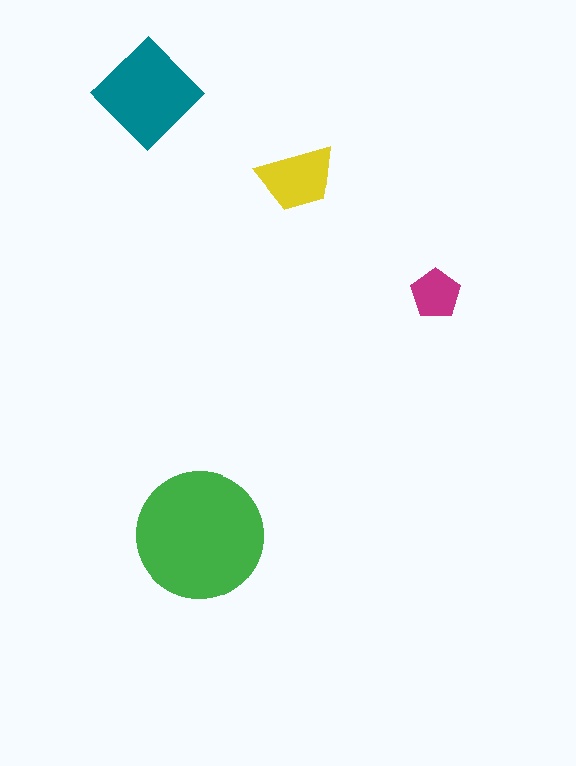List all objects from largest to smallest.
The green circle, the teal diamond, the yellow trapezoid, the magenta pentagon.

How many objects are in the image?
There are 4 objects in the image.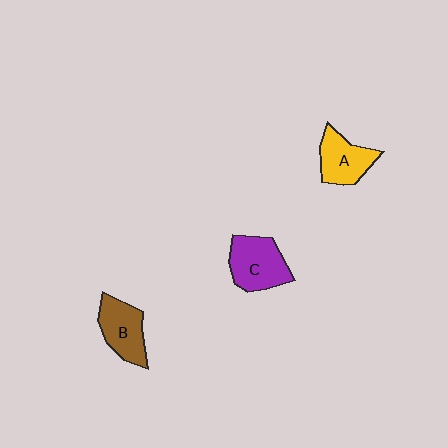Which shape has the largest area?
Shape C (purple).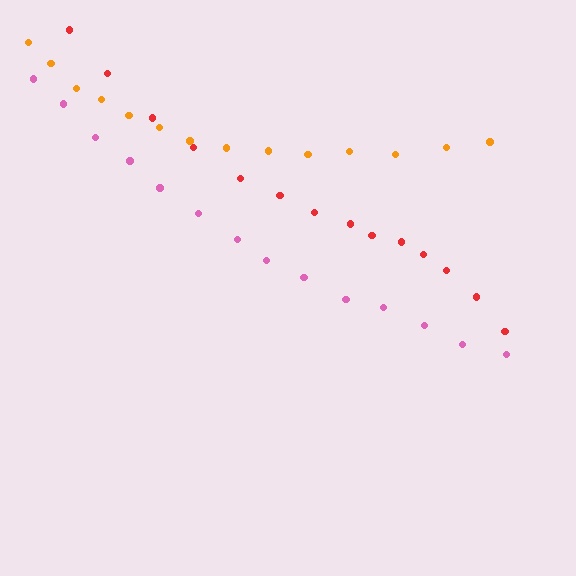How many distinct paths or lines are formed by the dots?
There are 3 distinct paths.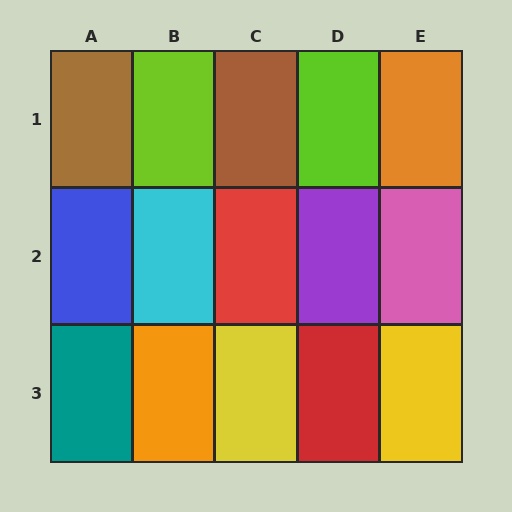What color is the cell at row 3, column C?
Yellow.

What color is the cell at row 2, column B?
Cyan.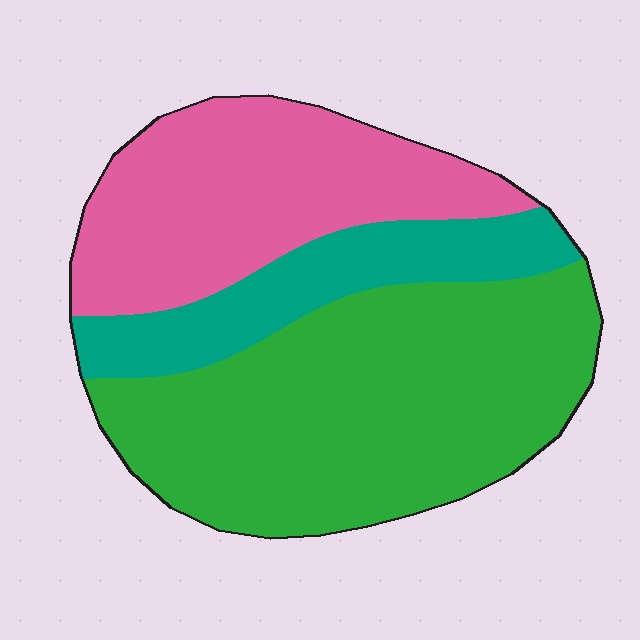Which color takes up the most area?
Green, at roughly 50%.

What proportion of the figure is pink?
Pink covers about 30% of the figure.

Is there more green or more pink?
Green.